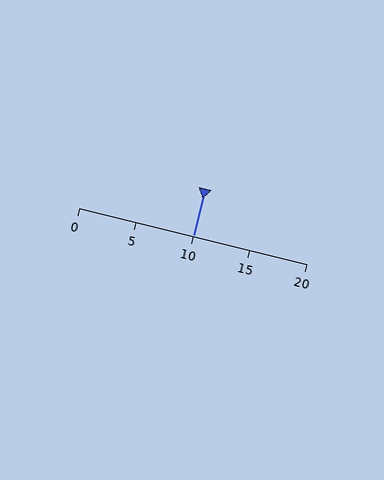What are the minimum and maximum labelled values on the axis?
The axis runs from 0 to 20.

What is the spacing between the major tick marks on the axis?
The major ticks are spaced 5 apart.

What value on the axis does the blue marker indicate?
The marker indicates approximately 10.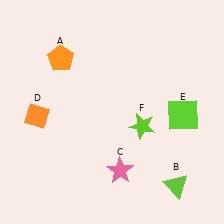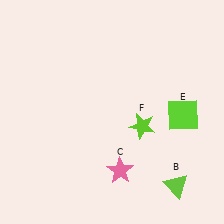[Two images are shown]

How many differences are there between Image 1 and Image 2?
There are 2 differences between the two images.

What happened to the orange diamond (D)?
The orange diamond (D) was removed in Image 2. It was in the bottom-left area of Image 1.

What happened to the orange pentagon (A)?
The orange pentagon (A) was removed in Image 2. It was in the top-left area of Image 1.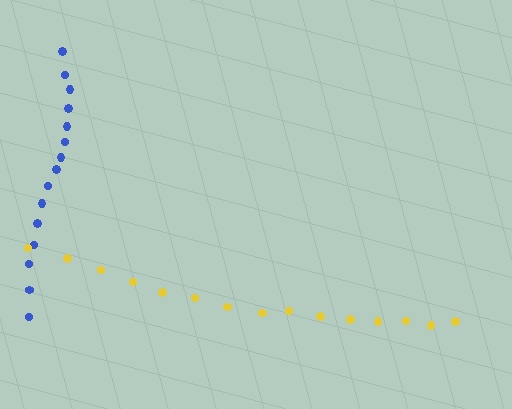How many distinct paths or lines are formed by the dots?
There are 2 distinct paths.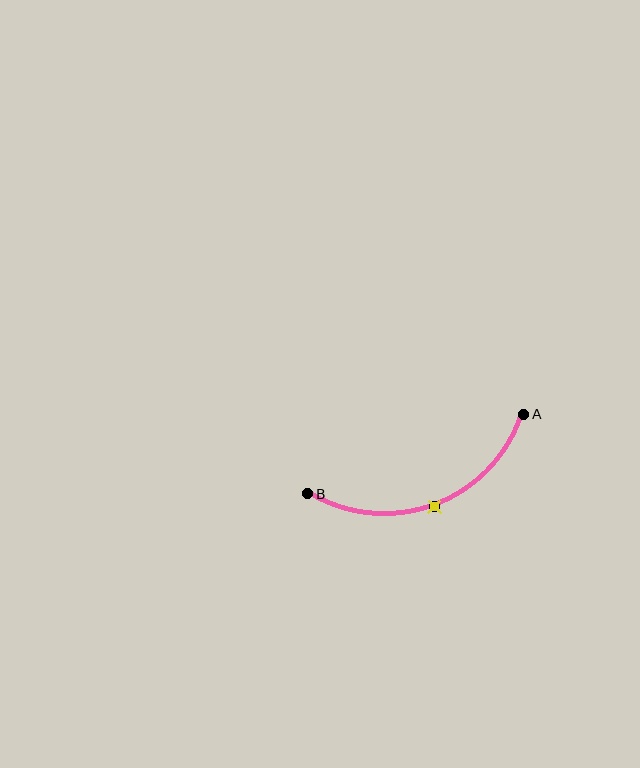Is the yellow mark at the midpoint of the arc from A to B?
Yes. The yellow mark lies on the arc at equal arc-length from both A and B — it is the arc midpoint.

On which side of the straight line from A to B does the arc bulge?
The arc bulges below the straight line connecting A and B.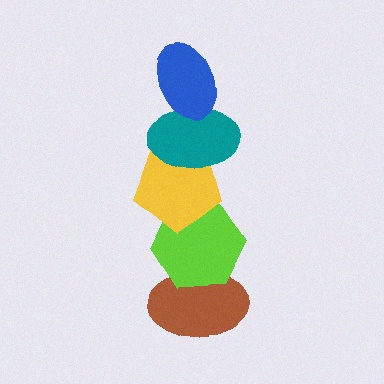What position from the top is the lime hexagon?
The lime hexagon is 4th from the top.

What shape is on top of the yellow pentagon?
The teal ellipse is on top of the yellow pentagon.